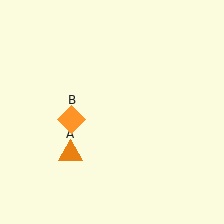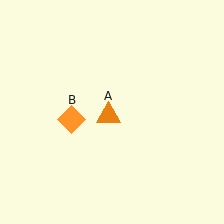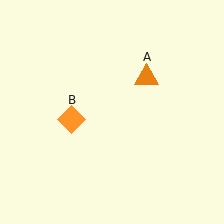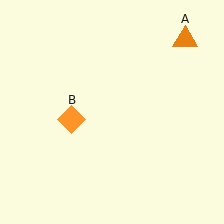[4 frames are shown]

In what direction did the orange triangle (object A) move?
The orange triangle (object A) moved up and to the right.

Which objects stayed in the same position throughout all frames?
Orange diamond (object B) remained stationary.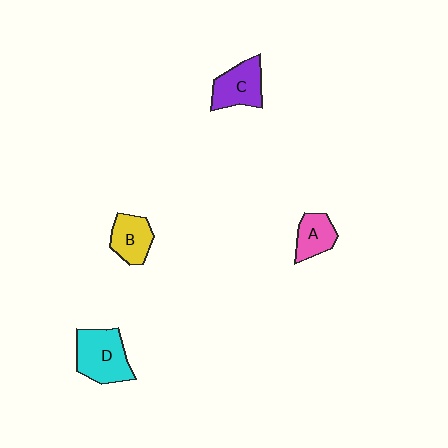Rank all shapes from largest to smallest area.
From largest to smallest: D (cyan), C (purple), B (yellow), A (pink).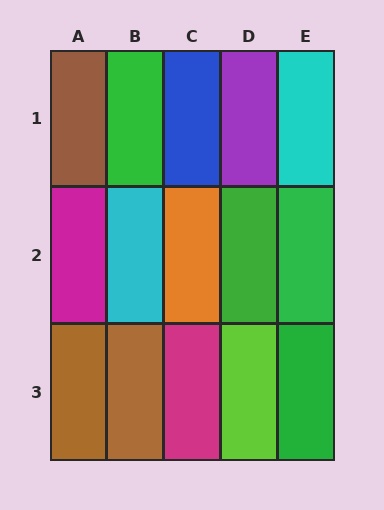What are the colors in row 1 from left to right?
Brown, green, blue, purple, cyan.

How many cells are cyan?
2 cells are cyan.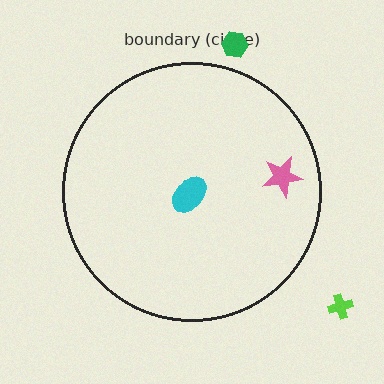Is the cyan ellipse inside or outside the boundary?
Inside.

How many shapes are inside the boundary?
2 inside, 2 outside.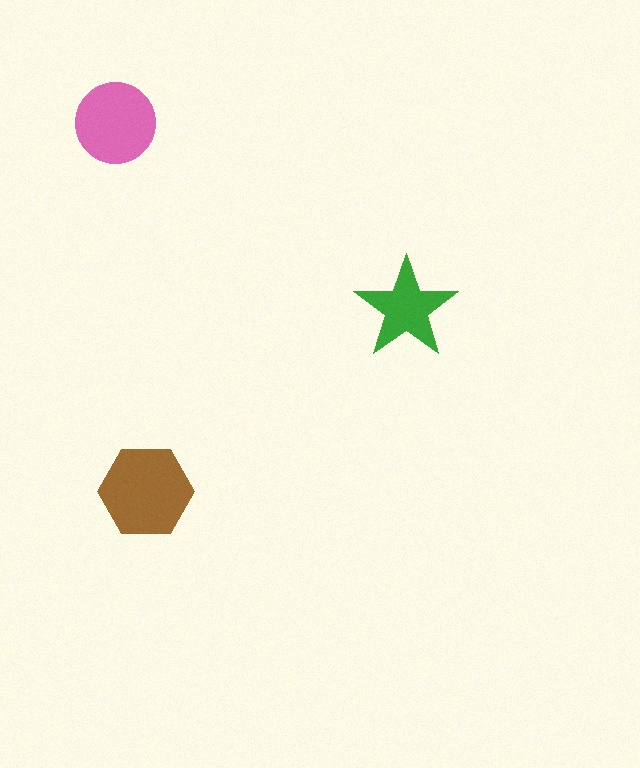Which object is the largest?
The brown hexagon.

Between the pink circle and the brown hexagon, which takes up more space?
The brown hexagon.